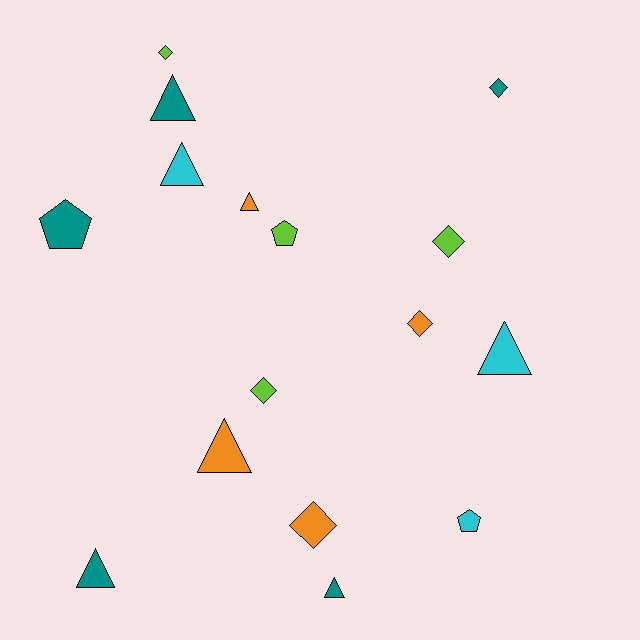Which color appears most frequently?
Teal, with 5 objects.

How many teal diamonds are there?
There is 1 teal diamond.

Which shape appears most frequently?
Triangle, with 7 objects.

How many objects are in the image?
There are 16 objects.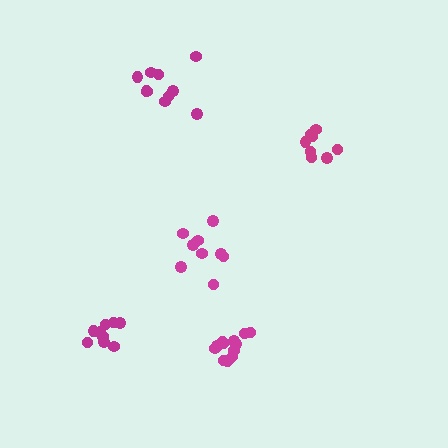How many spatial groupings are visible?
There are 5 spatial groupings.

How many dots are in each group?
Group 1: 9 dots, Group 2: 10 dots, Group 3: 13 dots, Group 4: 8 dots, Group 5: 9 dots (49 total).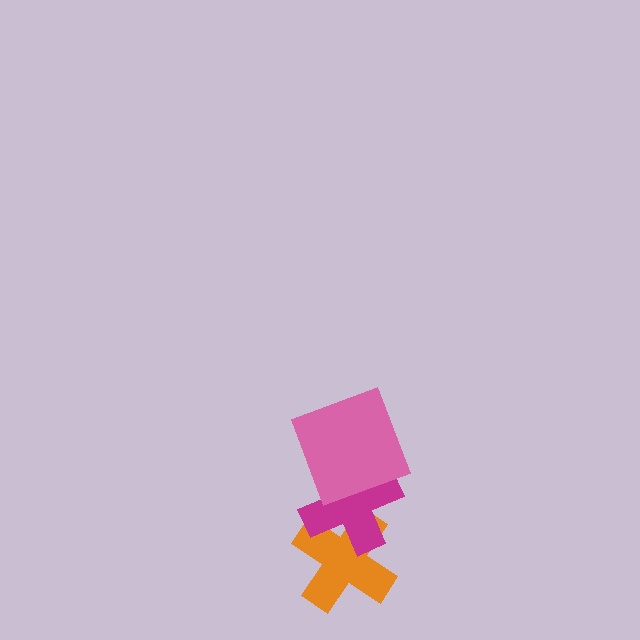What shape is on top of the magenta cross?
The pink square is on top of the magenta cross.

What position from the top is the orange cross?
The orange cross is 3rd from the top.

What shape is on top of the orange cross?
The magenta cross is on top of the orange cross.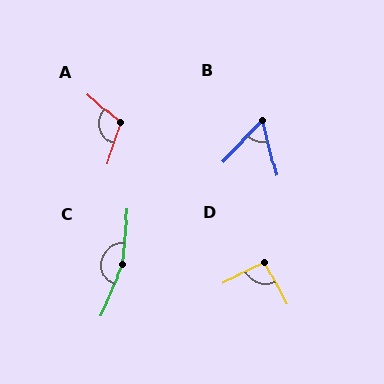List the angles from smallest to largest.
B (58°), D (91°), A (113°), C (161°).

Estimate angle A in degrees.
Approximately 113 degrees.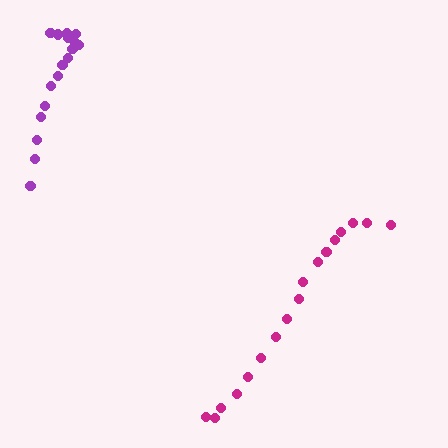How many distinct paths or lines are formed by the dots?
There are 2 distinct paths.